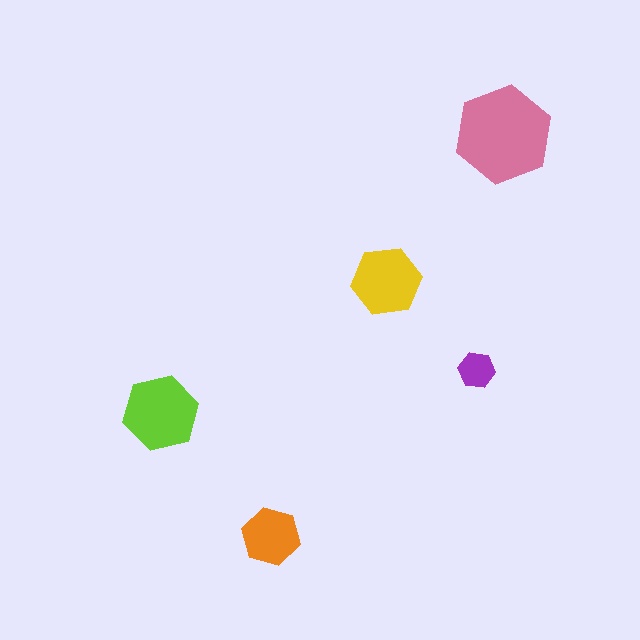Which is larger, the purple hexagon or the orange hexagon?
The orange one.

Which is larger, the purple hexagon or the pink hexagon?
The pink one.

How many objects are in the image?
There are 5 objects in the image.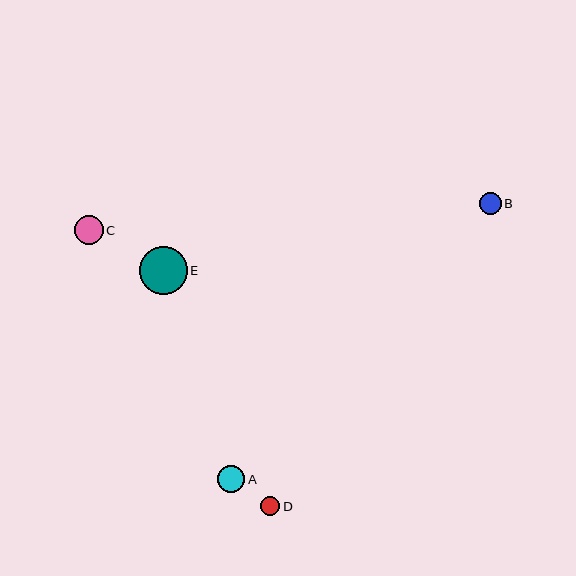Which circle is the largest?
Circle E is the largest with a size of approximately 48 pixels.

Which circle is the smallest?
Circle D is the smallest with a size of approximately 19 pixels.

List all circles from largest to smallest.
From largest to smallest: E, C, A, B, D.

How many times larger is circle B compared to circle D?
Circle B is approximately 1.1 times the size of circle D.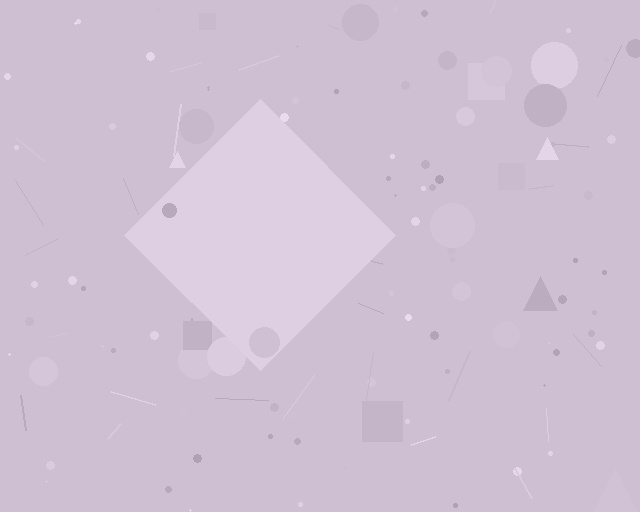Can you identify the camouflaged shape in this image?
The camouflaged shape is a diamond.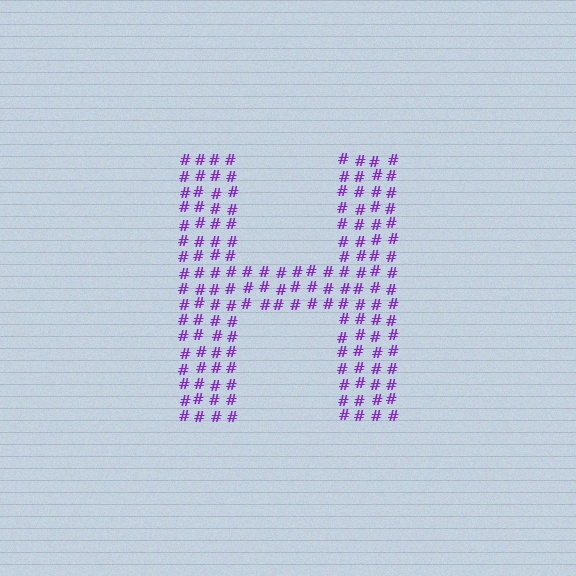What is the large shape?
The large shape is the letter H.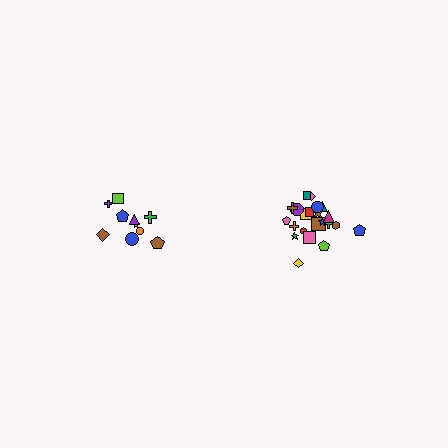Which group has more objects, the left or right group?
The right group.